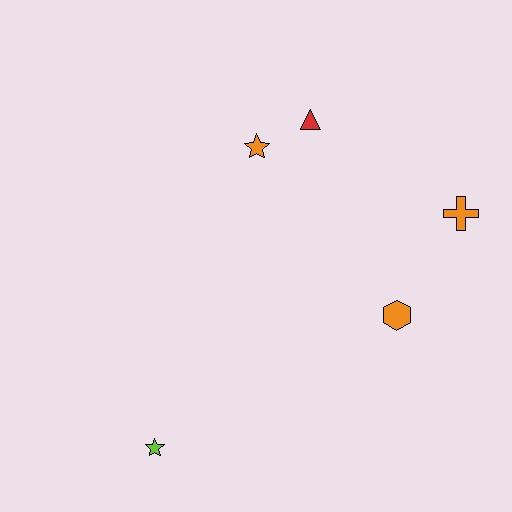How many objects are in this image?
There are 5 objects.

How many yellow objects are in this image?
There are no yellow objects.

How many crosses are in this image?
There is 1 cross.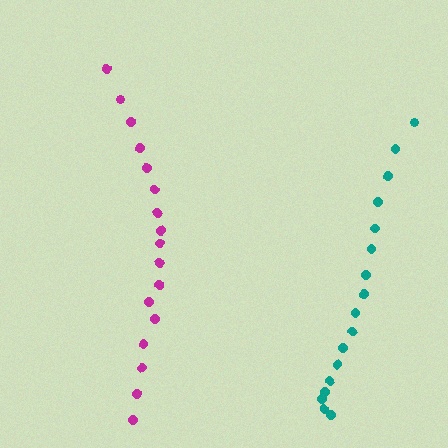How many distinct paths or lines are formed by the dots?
There are 2 distinct paths.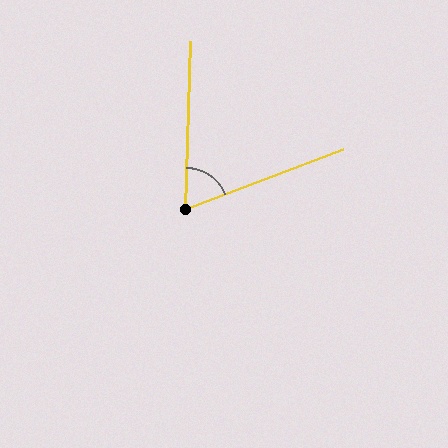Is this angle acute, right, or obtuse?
It is acute.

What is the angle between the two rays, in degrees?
Approximately 68 degrees.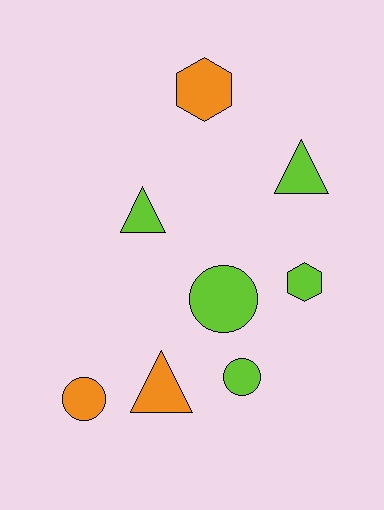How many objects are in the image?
There are 8 objects.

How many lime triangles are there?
There are 2 lime triangles.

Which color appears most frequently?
Lime, with 5 objects.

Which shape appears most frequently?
Circle, with 3 objects.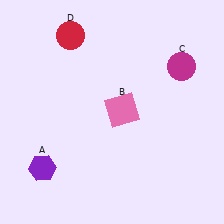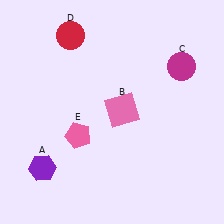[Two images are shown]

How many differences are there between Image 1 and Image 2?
There is 1 difference between the two images.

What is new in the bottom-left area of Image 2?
A pink pentagon (E) was added in the bottom-left area of Image 2.